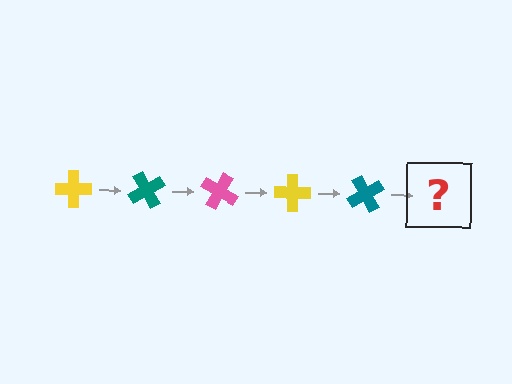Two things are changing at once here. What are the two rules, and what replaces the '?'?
The two rules are that it rotates 60 degrees each step and the color cycles through yellow, teal, and pink. The '?' should be a pink cross, rotated 300 degrees from the start.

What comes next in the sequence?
The next element should be a pink cross, rotated 300 degrees from the start.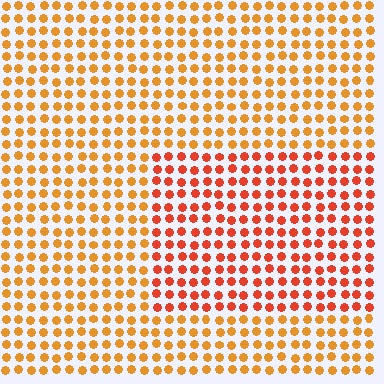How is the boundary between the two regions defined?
The boundary is defined purely by a slight shift in hue (about 27 degrees). Spacing, size, and orientation are identical on both sides.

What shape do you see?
I see a rectangle.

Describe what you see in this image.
The image is filled with small orange elements in a uniform arrangement. A rectangle-shaped region is visible where the elements are tinted to a slightly different hue, forming a subtle color boundary.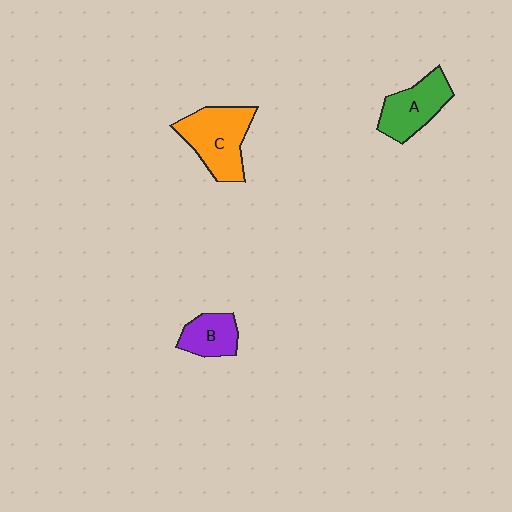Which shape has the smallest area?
Shape B (purple).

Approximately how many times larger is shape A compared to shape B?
Approximately 1.4 times.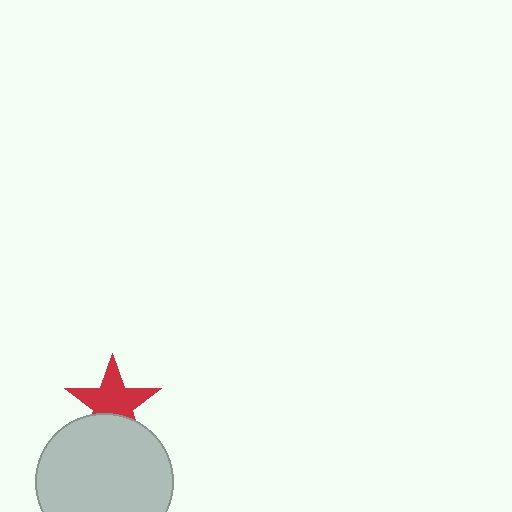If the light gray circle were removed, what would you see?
You would see the complete red star.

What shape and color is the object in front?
The object in front is a light gray circle.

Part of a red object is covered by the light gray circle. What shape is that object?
It is a star.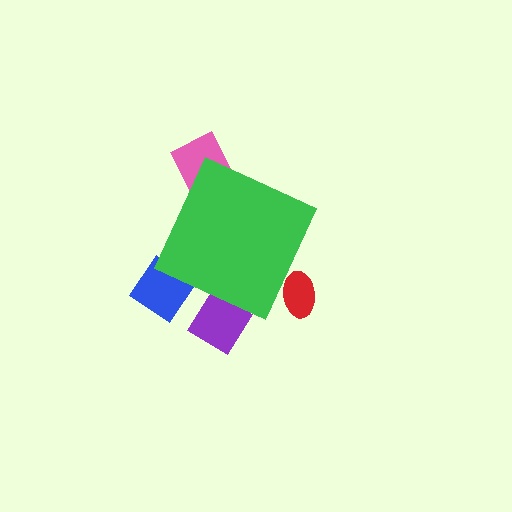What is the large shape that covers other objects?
A green diamond.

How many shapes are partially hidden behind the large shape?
4 shapes are partially hidden.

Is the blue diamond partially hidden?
Yes, the blue diamond is partially hidden behind the green diamond.